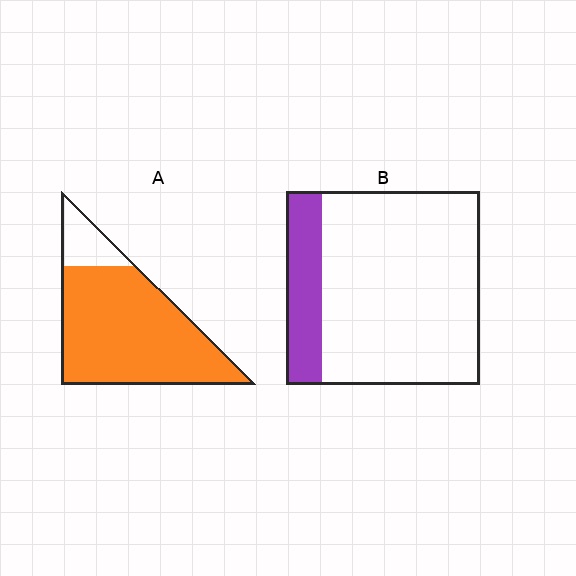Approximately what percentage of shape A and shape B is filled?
A is approximately 85% and B is approximately 20%.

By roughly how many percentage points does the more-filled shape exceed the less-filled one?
By roughly 65 percentage points (A over B).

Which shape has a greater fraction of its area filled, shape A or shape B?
Shape A.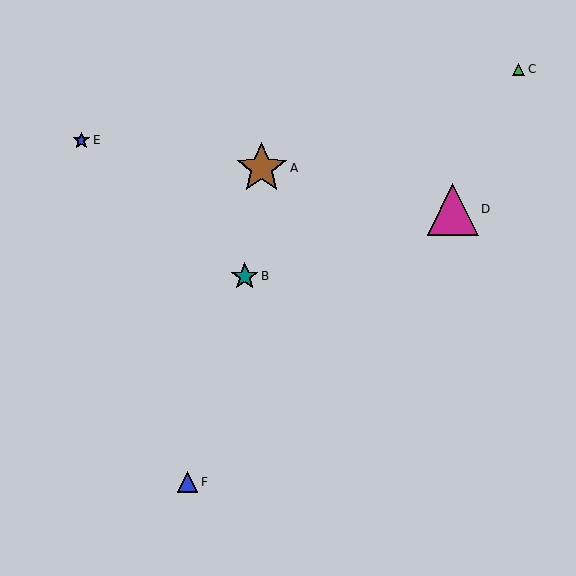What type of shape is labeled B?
Shape B is a teal star.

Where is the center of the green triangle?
The center of the green triangle is at (519, 69).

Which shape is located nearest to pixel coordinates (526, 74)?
The green triangle (labeled C) at (519, 69) is nearest to that location.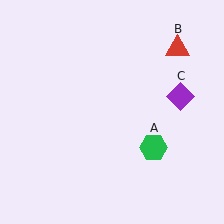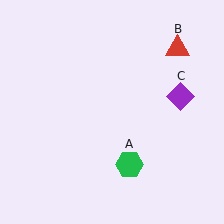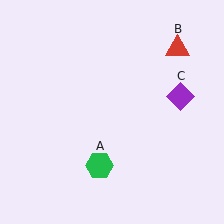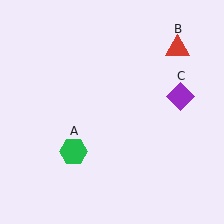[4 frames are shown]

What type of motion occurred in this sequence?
The green hexagon (object A) rotated clockwise around the center of the scene.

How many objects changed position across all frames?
1 object changed position: green hexagon (object A).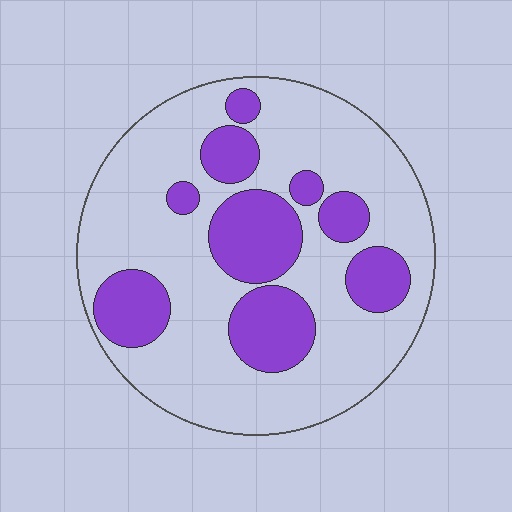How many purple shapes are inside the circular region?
9.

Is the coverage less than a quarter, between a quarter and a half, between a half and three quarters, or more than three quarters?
Between a quarter and a half.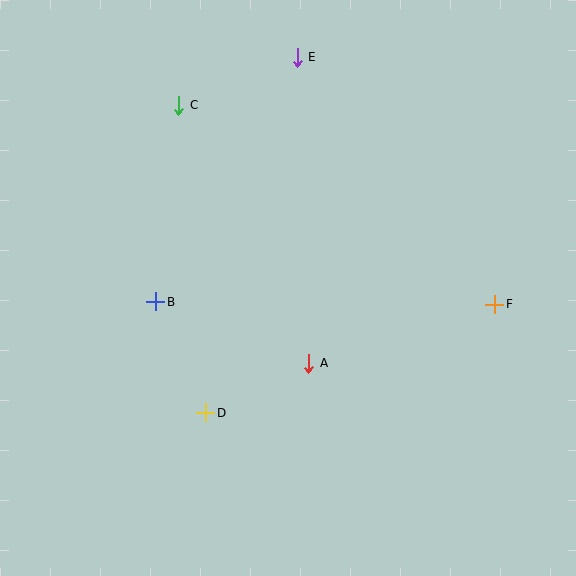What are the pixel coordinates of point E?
Point E is at (297, 57).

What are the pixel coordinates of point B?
Point B is at (156, 302).